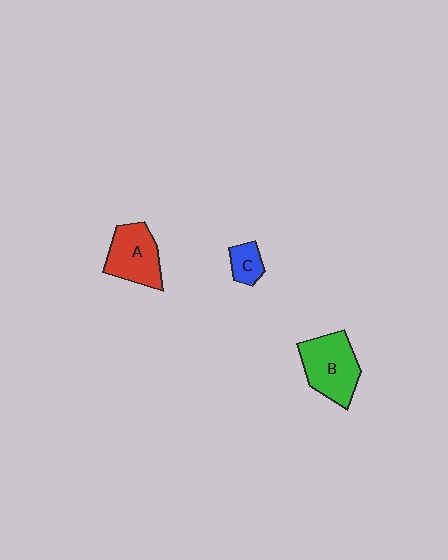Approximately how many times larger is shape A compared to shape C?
Approximately 2.3 times.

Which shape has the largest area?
Shape B (green).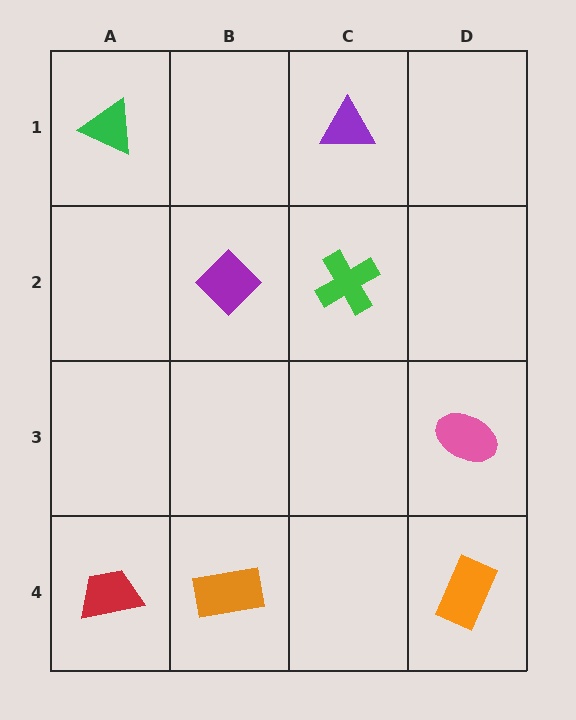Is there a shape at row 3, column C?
No, that cell is empty.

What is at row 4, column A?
A red trapezoid.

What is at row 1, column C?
A purple triangle.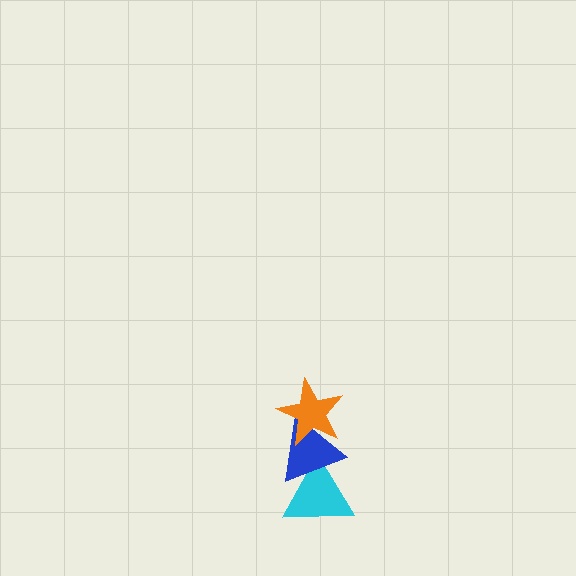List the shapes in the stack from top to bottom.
From top to bottom: the orange star, the blue triangle, the cyan triangle.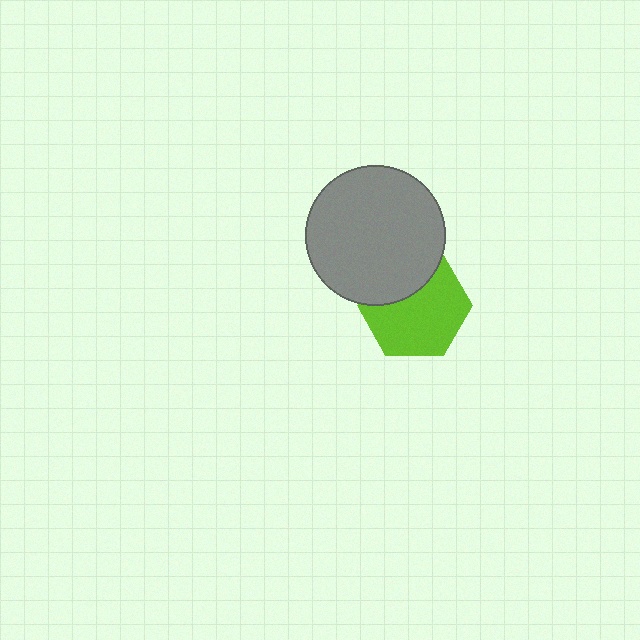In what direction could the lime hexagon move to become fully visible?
The lime hexagon could move down. That would shift it out from behind the gray circle entirely.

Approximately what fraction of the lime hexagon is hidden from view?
Roughly 31% of the lime hexagon is hidden behind the gray circle.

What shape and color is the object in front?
The object in front is a gray circle.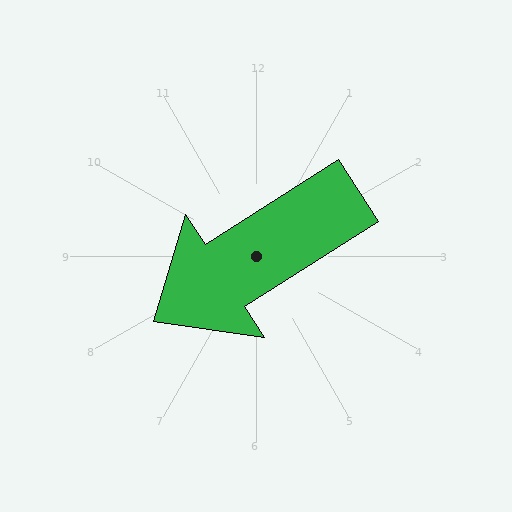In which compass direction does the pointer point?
Southwest.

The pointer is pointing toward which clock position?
Roughly 8 o'clock.